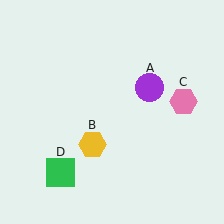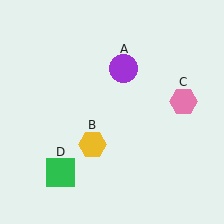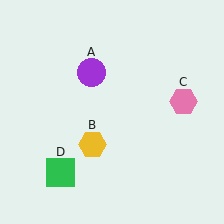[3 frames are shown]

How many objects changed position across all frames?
1 object changed position: purple circle (object A).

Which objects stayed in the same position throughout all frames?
Yellow hexagon (object B) and pink hexagon (object C) and green square (object D) remained stationary.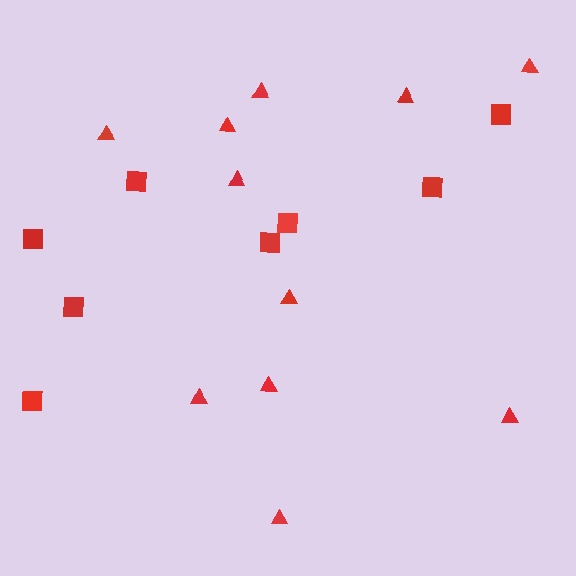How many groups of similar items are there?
There are 2 groups: one group of squares (8) and one group of triangles (11).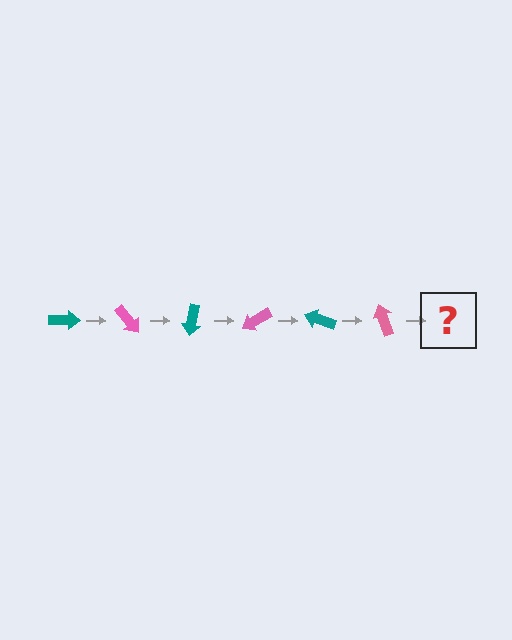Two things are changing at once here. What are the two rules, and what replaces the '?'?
The two rules are that it rotates 50 degrees each step and the color cycles through teal and pink. The '?' should be a teal arrow, rotated 300 degrees from the start.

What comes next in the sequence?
The next element should be a teal arrow, rotated 300 degrees from the start.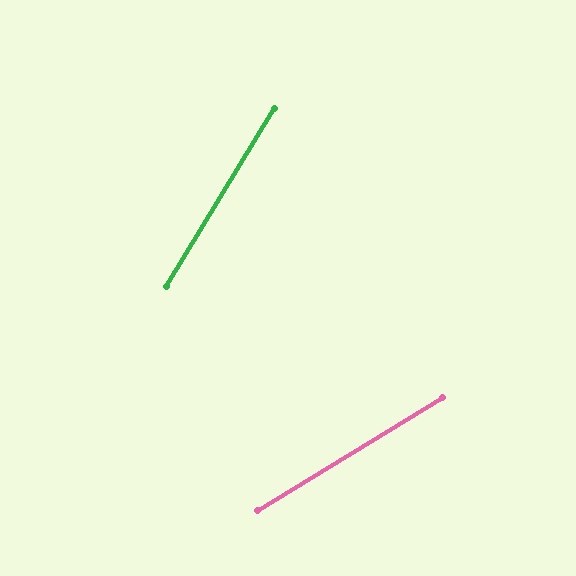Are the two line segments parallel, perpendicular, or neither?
Neither parallel nor perpendicular — they differ by about 27°.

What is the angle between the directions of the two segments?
Approximately 27 degrees.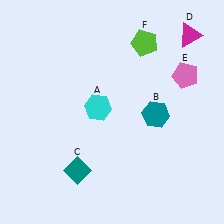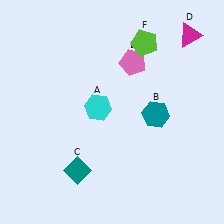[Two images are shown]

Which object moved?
The pink pentagon (E) moved left.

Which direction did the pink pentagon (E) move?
The pink pentagon (E) moved left.